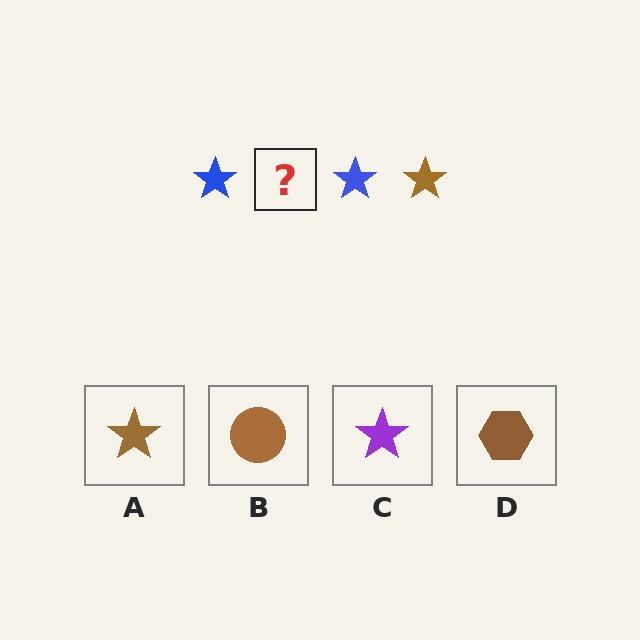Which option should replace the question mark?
Option A.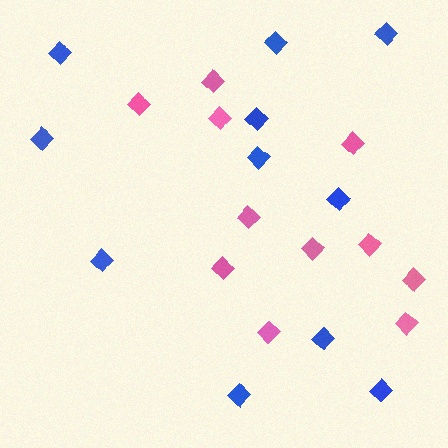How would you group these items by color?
There are 2 groups: one group of blue diamonds (11) and one group of pink diamonds (11).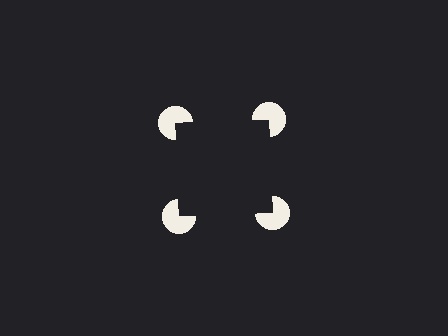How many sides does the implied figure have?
4 sides.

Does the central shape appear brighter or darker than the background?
It typically appears slightly darker than the background, even though no actual brightness change is drawn.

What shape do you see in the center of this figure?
An illusory square — its edges are inferred from the aligned wedge cuts in the pac-man discs, not physically drawn.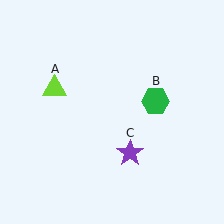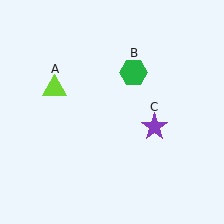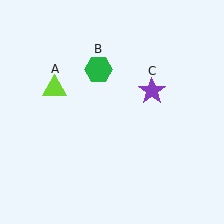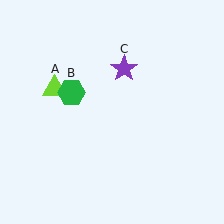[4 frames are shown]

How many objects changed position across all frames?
2 objects changed position: green hexagon (object B), purple star (object C).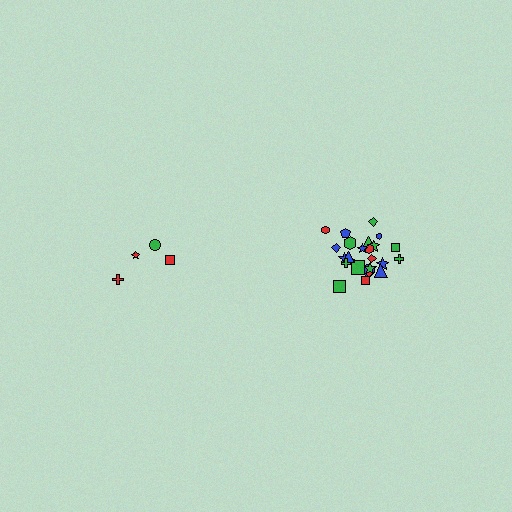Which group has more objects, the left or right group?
The right group.